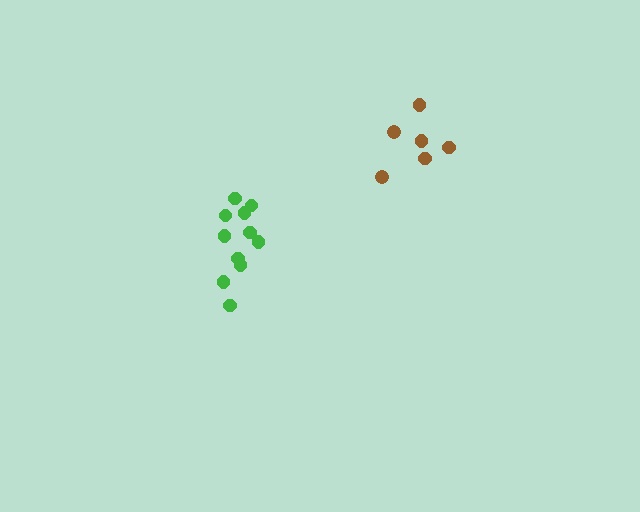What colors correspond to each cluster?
The clusters are colored: brown, green.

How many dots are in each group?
Group 1: 6 dots, Group 2: 11 dots (17 total).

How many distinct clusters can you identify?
There are 2 distinct clusters.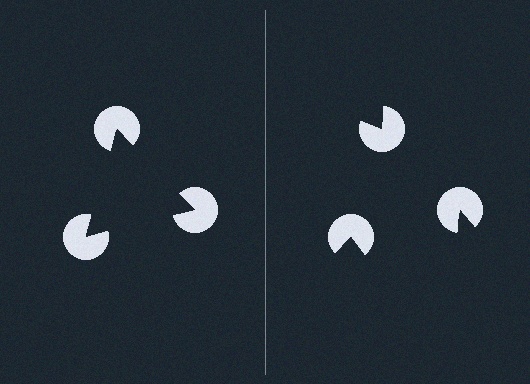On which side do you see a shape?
An illusory triangle appears on the left side. On the right side the wedge cuts are rotated, so no coherent shape forms.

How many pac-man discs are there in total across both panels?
6 — 3 on each side.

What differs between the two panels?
The pac-man discs are positioned identically on both sides; only the wedge orientations differ. On the left they align to a triangle; on the right they are misaligned.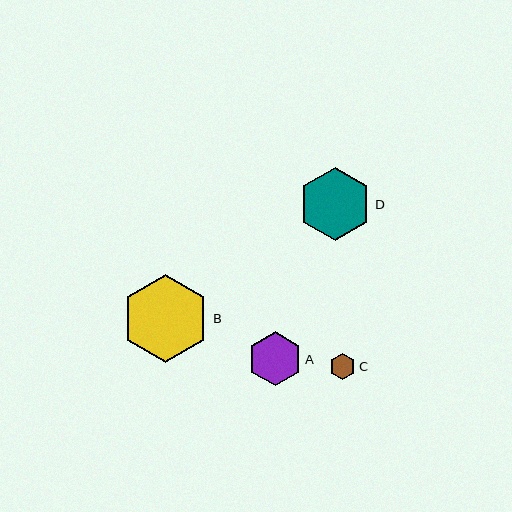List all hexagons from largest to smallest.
From largest to smallest: B, D, A, C.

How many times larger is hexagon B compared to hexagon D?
Hexagon B is approximately 1.2 times the size of hexagon D.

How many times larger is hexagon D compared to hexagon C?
Hexagon D is approximately 2.8 times the size of hexagon C.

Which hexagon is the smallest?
Hexagon C is the smallest with a size of approximately 26 pixels.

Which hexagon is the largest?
Hexagon B is the largest with a size of approximately 88 pixels.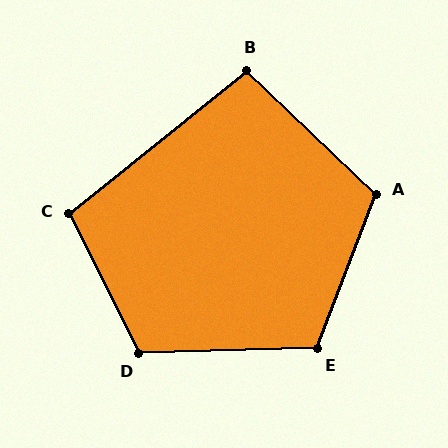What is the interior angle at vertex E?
Approximately 113 degrees (obtuse).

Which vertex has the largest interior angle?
D, at approximately 114 degrees.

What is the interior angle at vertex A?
Approximately 113 degrees (obtuse).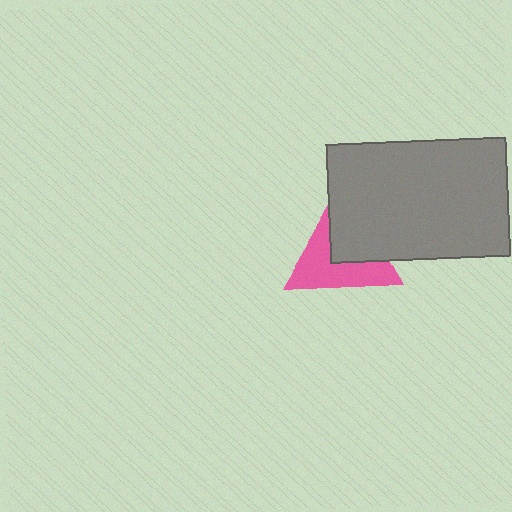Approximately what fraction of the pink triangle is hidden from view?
Roughly 44% of the pink triangle is hidden behind the gray rectangle.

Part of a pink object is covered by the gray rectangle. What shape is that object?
It is a triangle.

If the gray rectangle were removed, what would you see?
You would see the complete pink triangle.